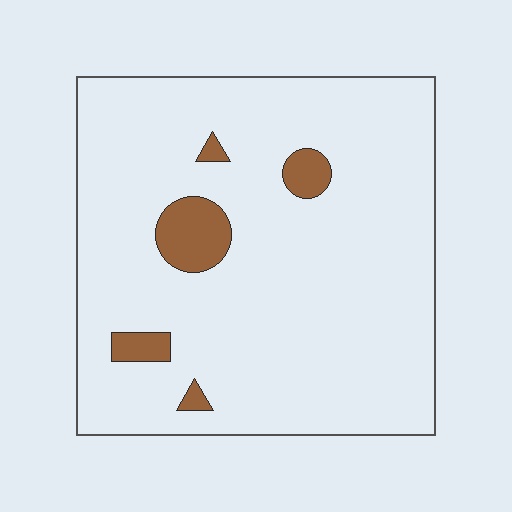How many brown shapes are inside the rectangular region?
5.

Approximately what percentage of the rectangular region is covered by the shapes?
Approximately 5%.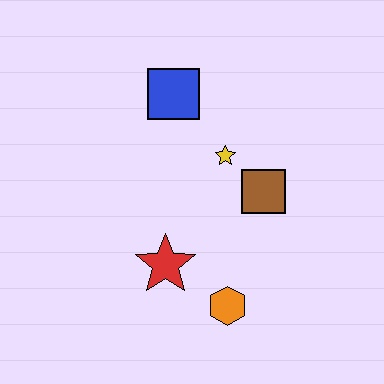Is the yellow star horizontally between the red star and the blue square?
No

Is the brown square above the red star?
Yes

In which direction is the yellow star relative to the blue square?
The yellow star is below the blue square.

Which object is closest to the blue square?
The yellow star is closest to the blue square.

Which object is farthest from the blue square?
The orange hexagon is farthest from the blue square.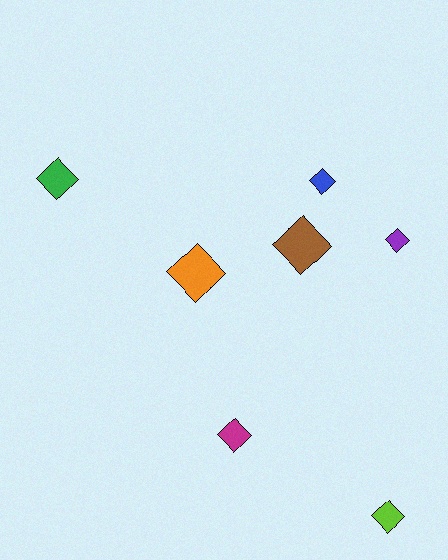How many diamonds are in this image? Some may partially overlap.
There are 7 diamonds.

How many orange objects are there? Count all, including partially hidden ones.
There is 1 orange object.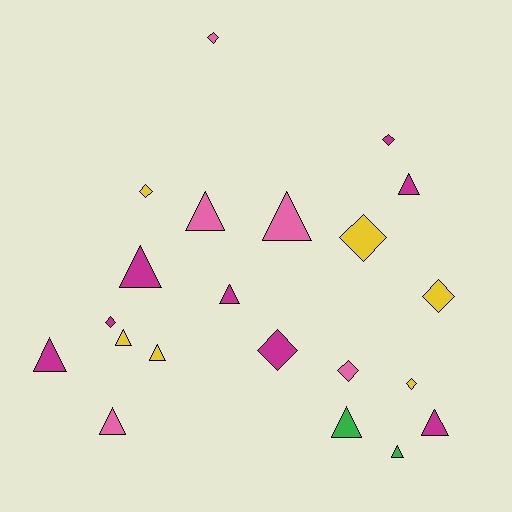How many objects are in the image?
There are 21 objects.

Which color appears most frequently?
Magenta, with 8 objects.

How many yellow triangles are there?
There are 2 yellow triangles.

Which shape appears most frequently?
Triangle, with 12 objects.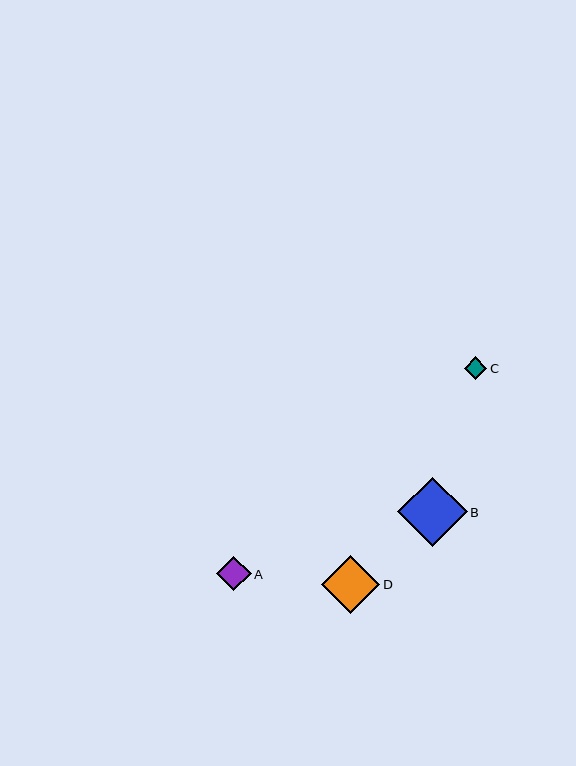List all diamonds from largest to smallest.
From largest to smallest: B, D, A, C.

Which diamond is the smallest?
Diamond C is the smallest with a size of approximately 23 pixels.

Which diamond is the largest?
Diamond B is the largest with a size of approximately 70 pixels.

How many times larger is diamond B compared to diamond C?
Diamond B is approximately 3.1 times the size of diamond C.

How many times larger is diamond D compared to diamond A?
Diamond D is approximately 1.7 times the size of diamond A.